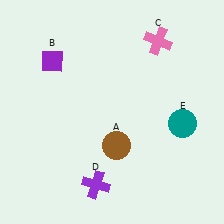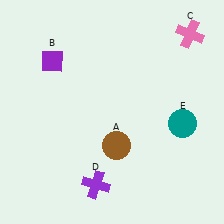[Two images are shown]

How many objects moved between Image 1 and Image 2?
1 object moved between the two images.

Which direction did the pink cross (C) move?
The pink cross (C) moved right.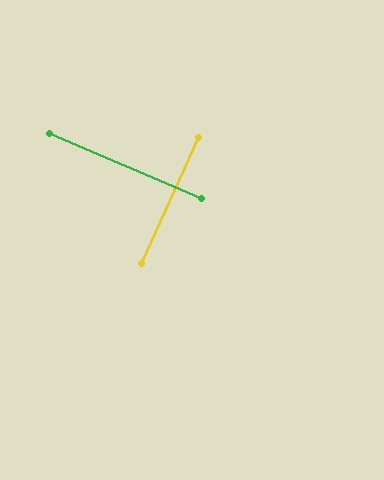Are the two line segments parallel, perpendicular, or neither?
Perpendicular — they meet at approximately 89°.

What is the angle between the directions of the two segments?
Approximately 89 degrees.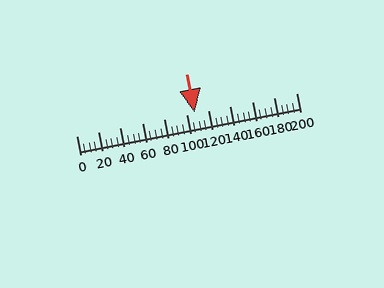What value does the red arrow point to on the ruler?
The red arrow points to approximately 108.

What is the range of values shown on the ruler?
The ruler shows values from 0 to 200.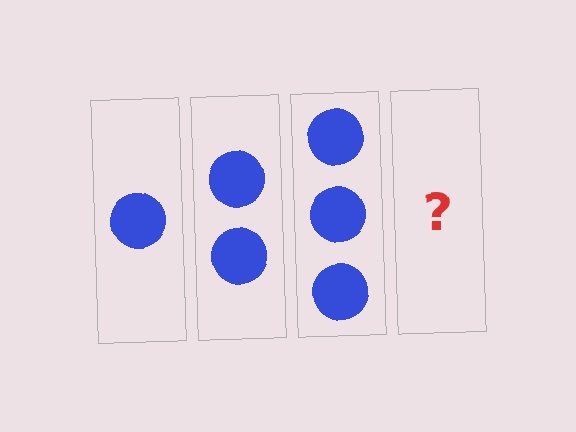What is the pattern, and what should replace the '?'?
The pattern is that each step adds one more circle. The '?' should be 4 circles.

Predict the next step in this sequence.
The next step is 4 circles.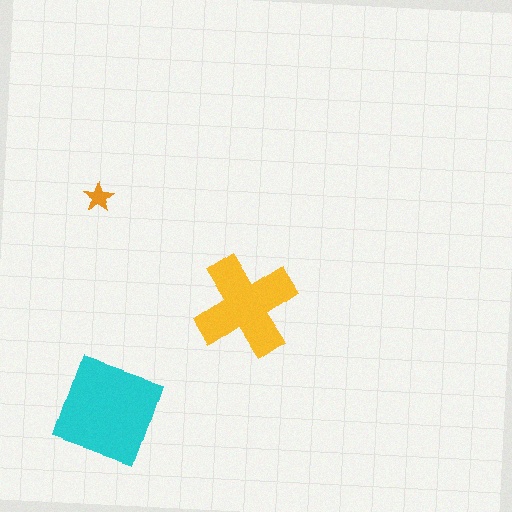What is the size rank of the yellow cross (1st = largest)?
2nd.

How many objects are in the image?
There are 3 objects in the image.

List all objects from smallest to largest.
The orange star, the yellow cross, the cyan diamond.